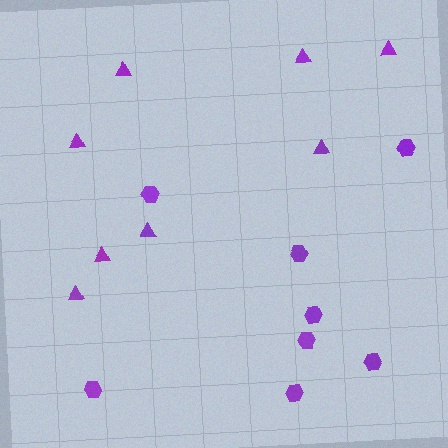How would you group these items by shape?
There are 2 groups: one group of hexagons (8) and one group of triangles (8).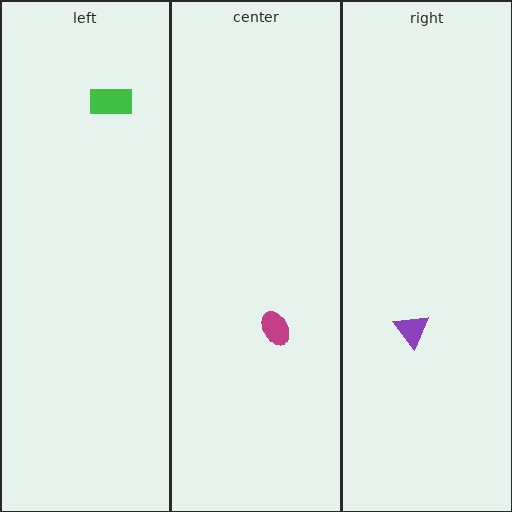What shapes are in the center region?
The magenta ellipse.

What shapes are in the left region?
The green rectangle.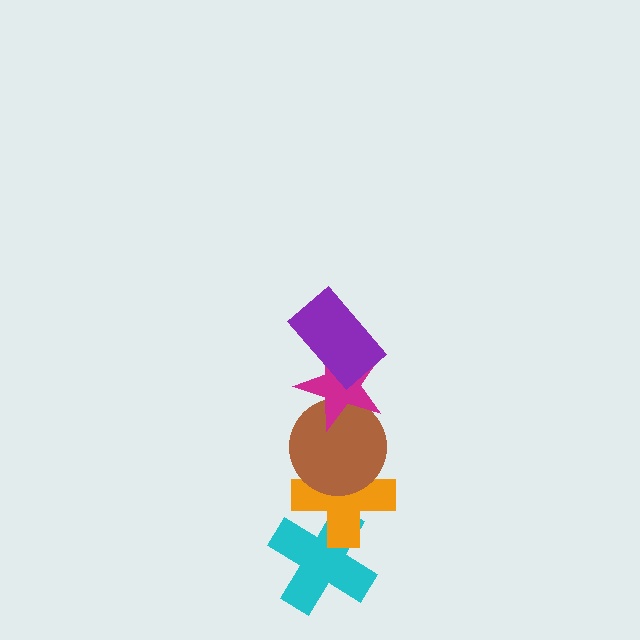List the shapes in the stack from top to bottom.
From top to bottom: the purple rectangle, the magenta star, the brown circle, the orange cross, the cyan cross.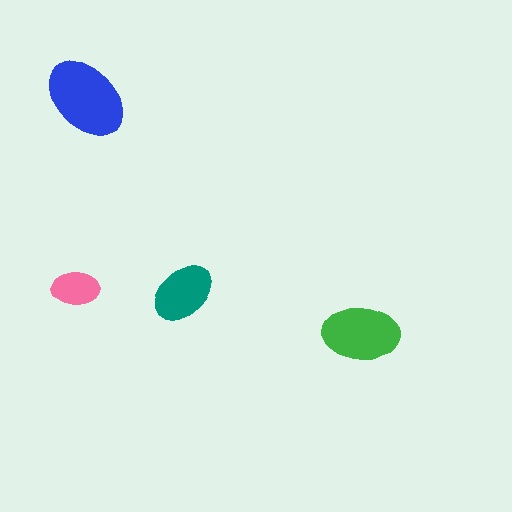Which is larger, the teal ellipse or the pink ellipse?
The teal one.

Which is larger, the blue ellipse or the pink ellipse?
The blue one.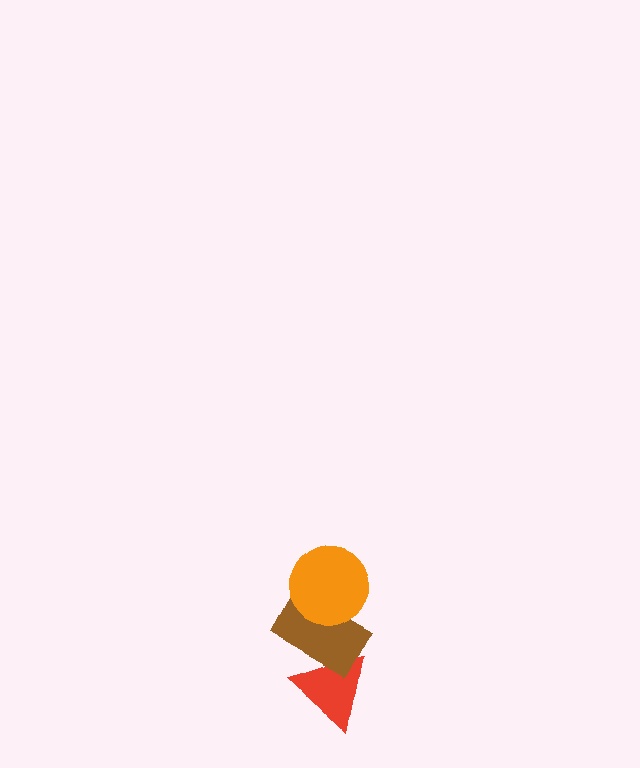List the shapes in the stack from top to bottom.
From top to bottom: the orange circle, the brown rectangle, the red triangle.